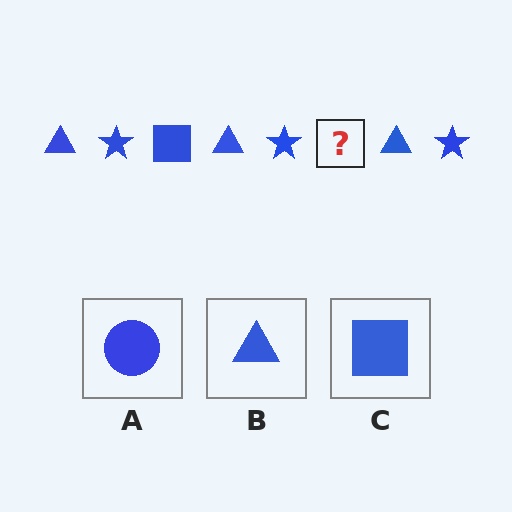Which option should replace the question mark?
Option C.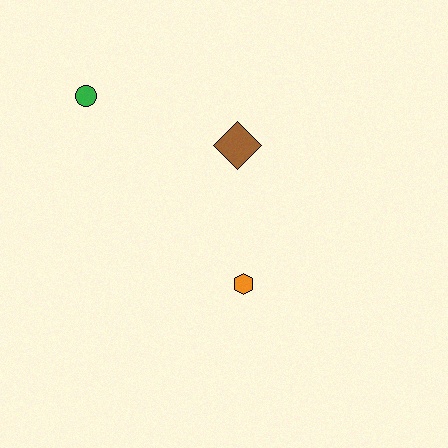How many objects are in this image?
There are 3 objects.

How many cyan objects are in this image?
There are no cyan objects.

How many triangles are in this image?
There are no triangles.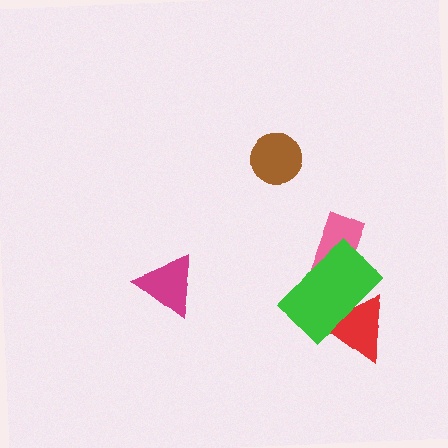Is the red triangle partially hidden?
Yes, it is partially covered by another shape.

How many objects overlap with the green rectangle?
2 objects overlap with the green rectangle.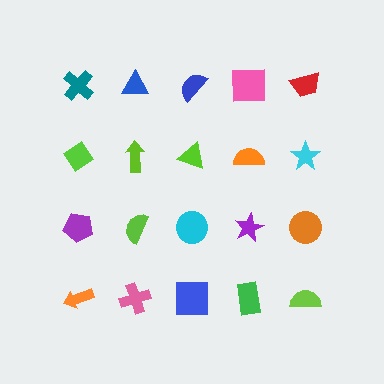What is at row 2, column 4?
An orange semicircle.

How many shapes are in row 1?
5 shapes.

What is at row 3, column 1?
A purple pentagon.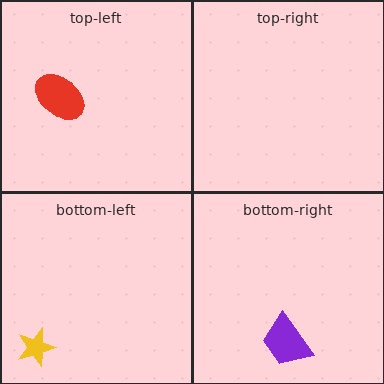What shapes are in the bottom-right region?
The purple trapezoid.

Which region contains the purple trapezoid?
The bottom-right region.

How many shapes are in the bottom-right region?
1.